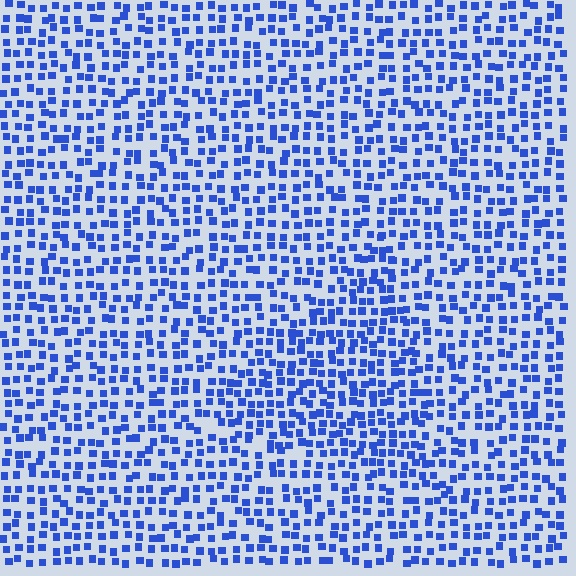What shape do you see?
I see a triangle.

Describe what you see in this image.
The image contains small blue elements arranged at two different densities. A triangle-shaped region is visible where the elements are more densely packed than the surrounding area.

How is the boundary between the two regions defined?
The boundary is defined by a change in element density (approximately 1.4x ratio). All elements are the same color, size, and shape.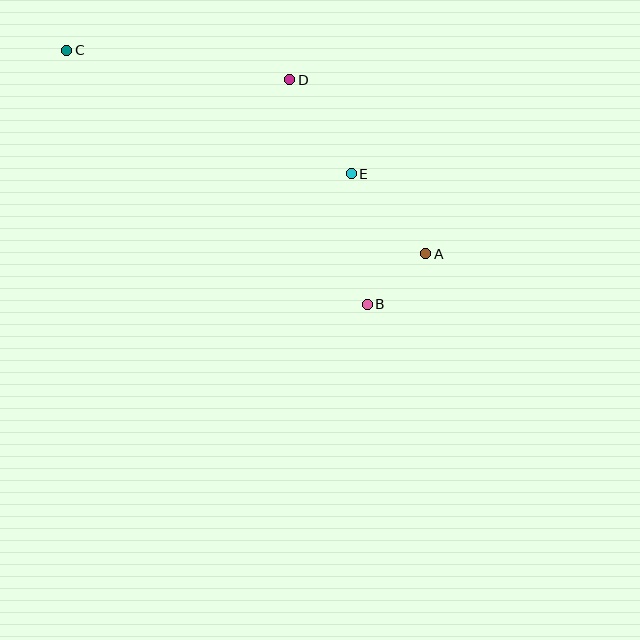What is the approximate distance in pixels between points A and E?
The distance between A and E is approximately 109 pixels.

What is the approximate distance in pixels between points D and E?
The distance between D and E is approximately 113 pixels.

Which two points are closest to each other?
Points A and B are closest to each other.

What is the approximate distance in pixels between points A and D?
The distance between A and D is approximately 221 pixels.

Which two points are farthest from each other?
Points A and C are farthest from each other.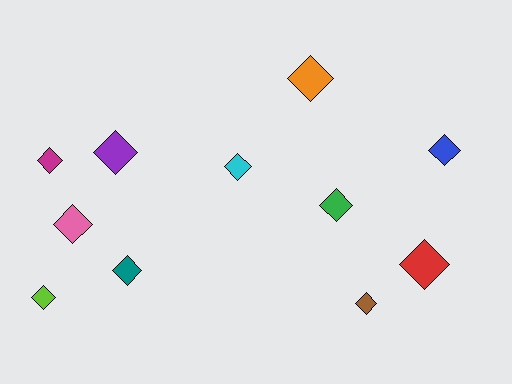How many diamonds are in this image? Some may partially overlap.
There are 11 diamonds.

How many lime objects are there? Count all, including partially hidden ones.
There is 1 lime object.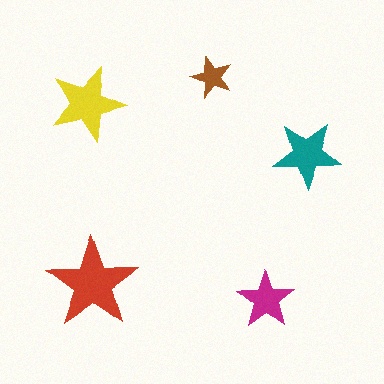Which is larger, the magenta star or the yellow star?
The yellow one.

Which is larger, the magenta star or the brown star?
The magenta one.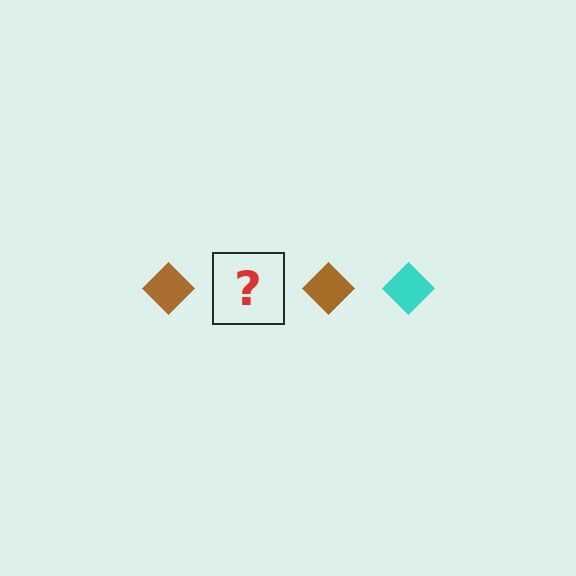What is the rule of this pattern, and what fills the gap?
The rule is that the pattern cycles through brown, cyan diamonds. The gap should be filled with a cyan diamond.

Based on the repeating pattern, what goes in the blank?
The blank should be a cyan diamond.